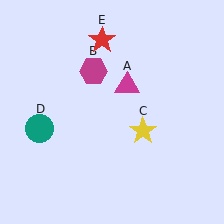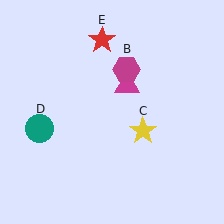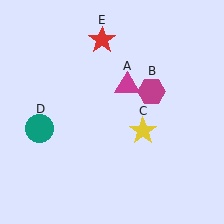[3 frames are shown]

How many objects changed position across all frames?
1 object changed position: magenta hexagon (object B).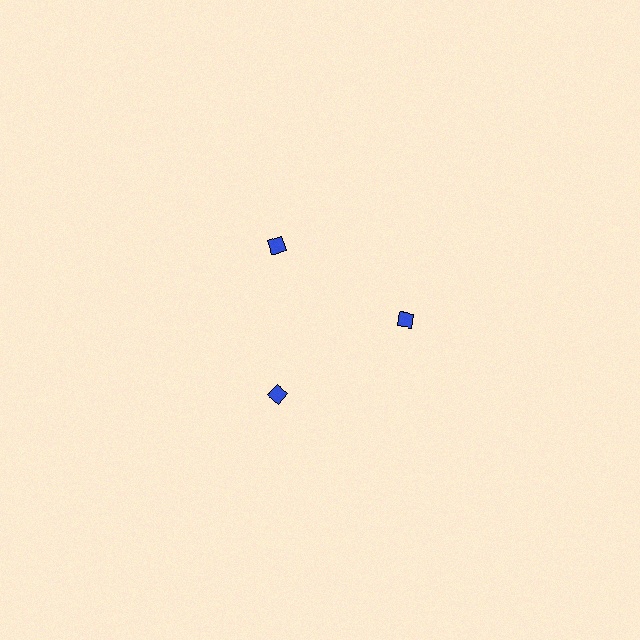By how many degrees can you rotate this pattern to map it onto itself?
The pattern maps onto itself every 120 degrees of rotation.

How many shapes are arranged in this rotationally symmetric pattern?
There are 3 shapes, arranged in 3 groups of 1.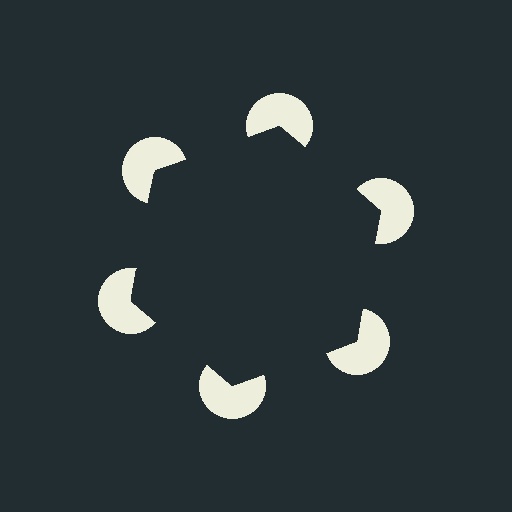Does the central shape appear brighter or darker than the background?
It typically appears slightly darker than the background, even though no actual brightness change is drawn.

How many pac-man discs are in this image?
There are 6 — one at each vertex of the illusory hexagon.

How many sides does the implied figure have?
6 sides.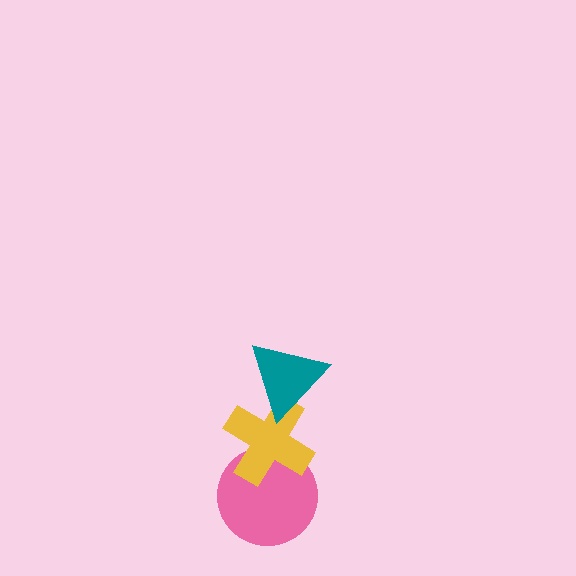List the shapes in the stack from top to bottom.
From top to bottom: the teal triangle, the yellow cross, the pink circle.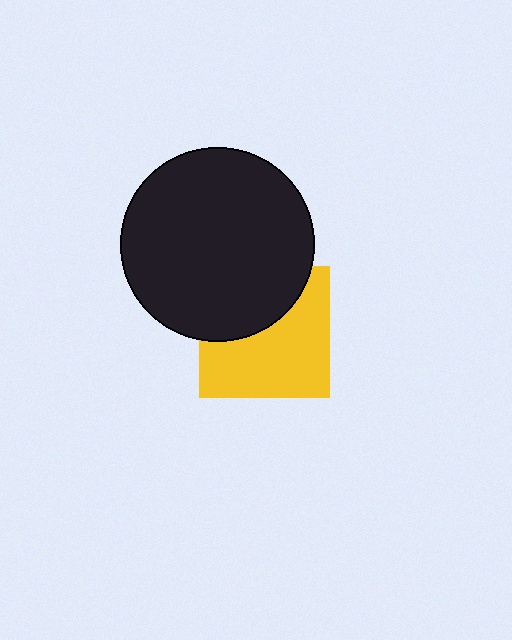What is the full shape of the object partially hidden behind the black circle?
The partially hidden object is a yellow square.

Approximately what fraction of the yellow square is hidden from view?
Roughly 40% of the yellow square is hidden behind the black circle.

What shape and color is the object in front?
The object in front is a black circle.